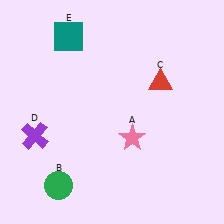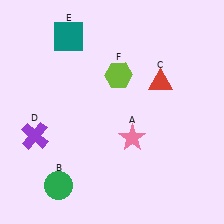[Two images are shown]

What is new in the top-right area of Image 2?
A lime hexagon (F) was added in the top-right area of Image 2.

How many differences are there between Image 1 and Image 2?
There is 1 difference between the two images.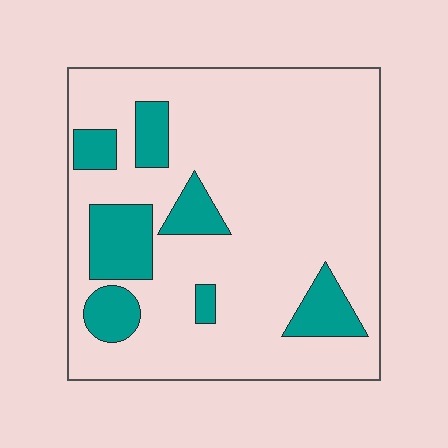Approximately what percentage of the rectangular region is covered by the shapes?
Approximately 20%.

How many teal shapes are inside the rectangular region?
7.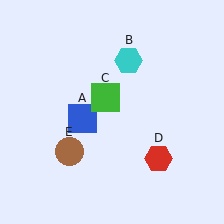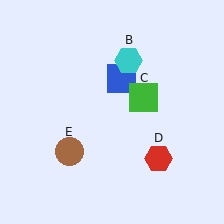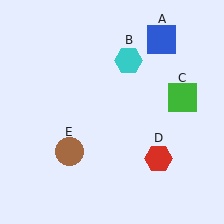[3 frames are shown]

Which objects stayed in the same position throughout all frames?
Cyan hexagon (object B) and red hexagon (object D) and brown circle (object E) remained stationary.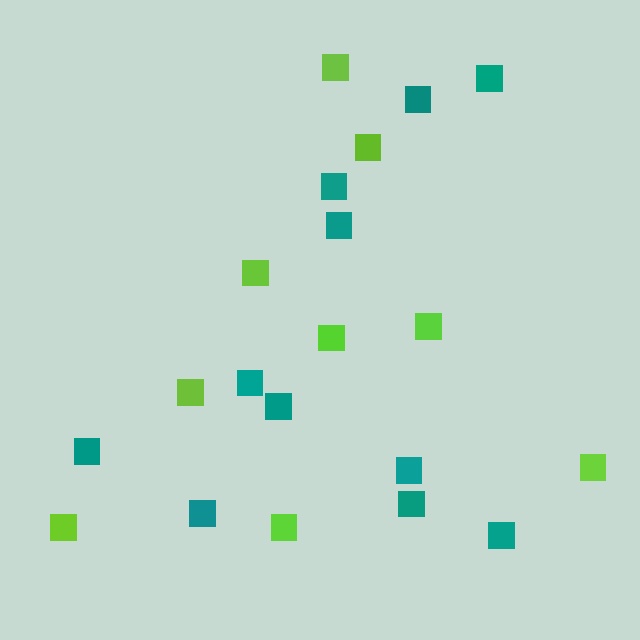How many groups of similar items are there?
There are 2 groups: one group of teal squares (11) and one group of lime squares (9).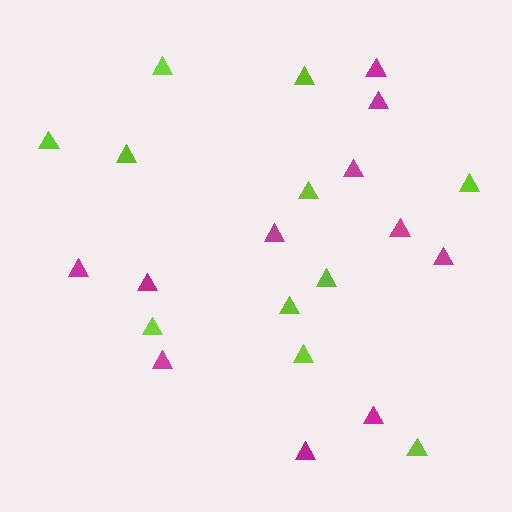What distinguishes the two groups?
There are 2 groups: one group of magenta triangles (11) and one group of lime triangles (11).